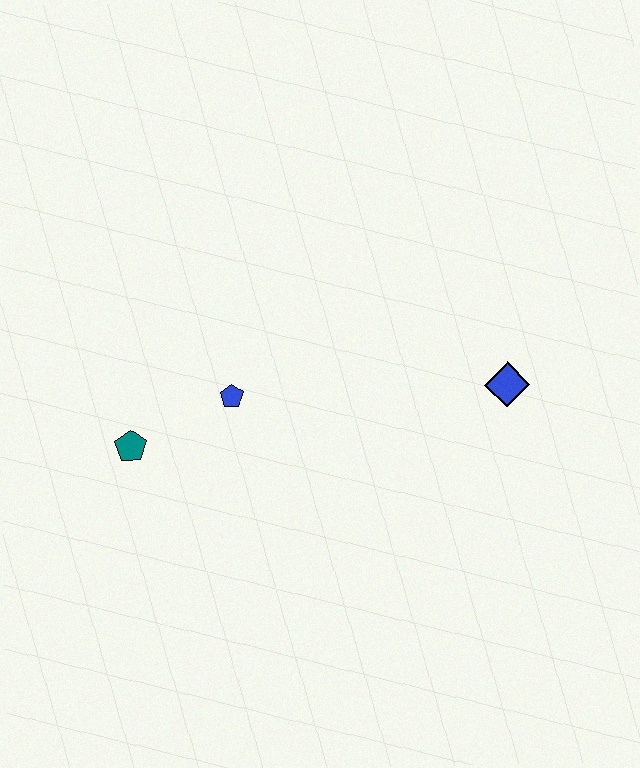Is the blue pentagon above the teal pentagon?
Yes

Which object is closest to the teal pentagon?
The blue pentagon is closest to the teal pentagon.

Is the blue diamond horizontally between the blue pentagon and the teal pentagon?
No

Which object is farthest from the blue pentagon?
The blue diamond is farthest from the blue pentagon.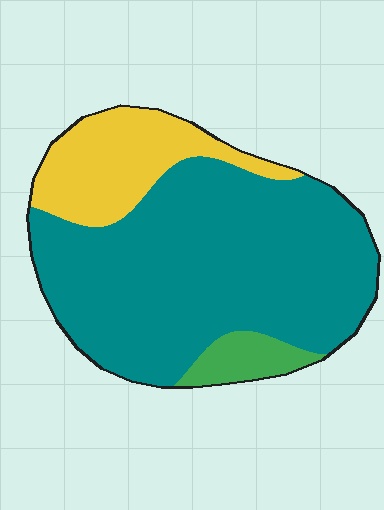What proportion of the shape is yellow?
Yellow takes up less than a quarter of the shape.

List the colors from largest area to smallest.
From largest to smallest: teal, yellow, green.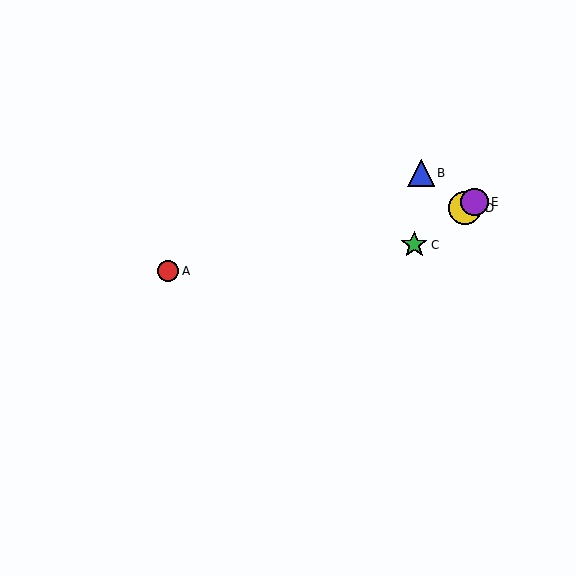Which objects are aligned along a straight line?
Objects C, D, E are aligned along a straight line.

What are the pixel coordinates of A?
Object A is at (168, 271).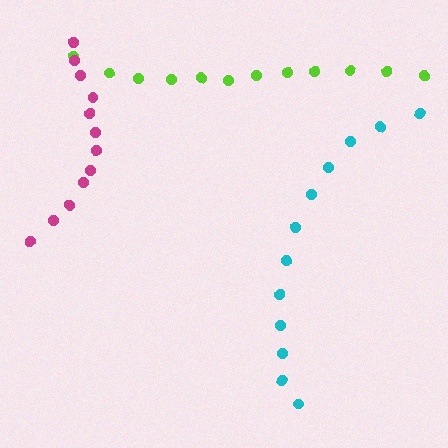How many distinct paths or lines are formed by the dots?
There are 3 distinct paths.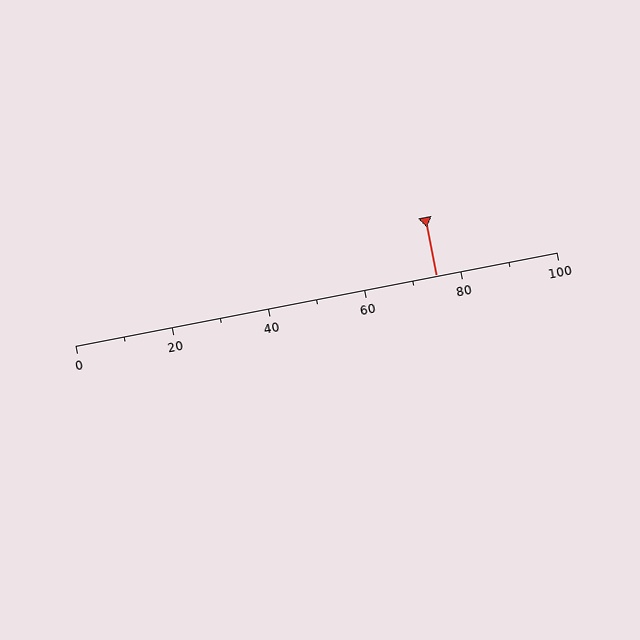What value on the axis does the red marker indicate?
The marker indicates approximately 75.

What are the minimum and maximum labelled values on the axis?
The axis runs from 0 to 100.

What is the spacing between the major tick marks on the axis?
The major ticks are spaced 20 apart.